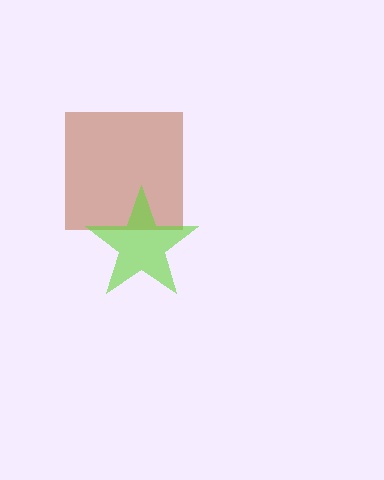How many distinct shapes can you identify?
There are 2 distinct shapes: a brown square, a lime star.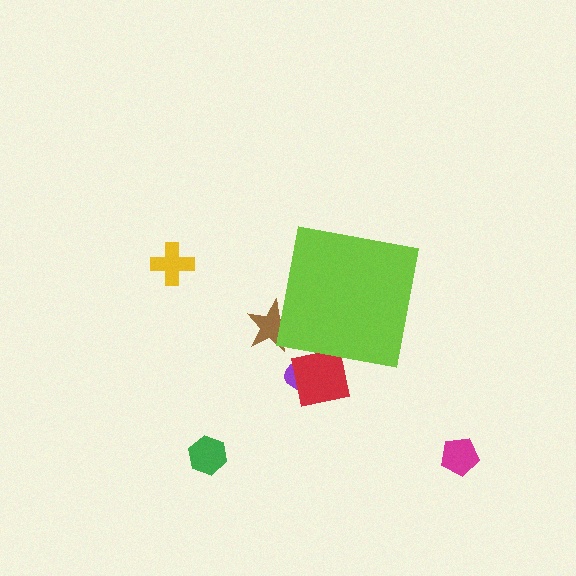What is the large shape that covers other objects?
A lime square.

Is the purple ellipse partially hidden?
Yes, the purple ellipse is partially hidden behind the lime square.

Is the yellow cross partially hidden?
No, the yellow cross is fully visible.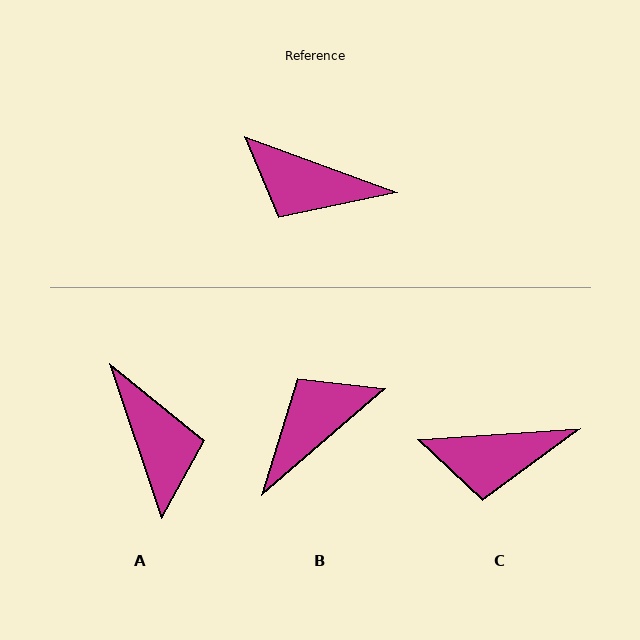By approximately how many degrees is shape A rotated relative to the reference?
Approximately 128 degrees counter-clockwise.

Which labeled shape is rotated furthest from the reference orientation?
A, about 128 degrees away.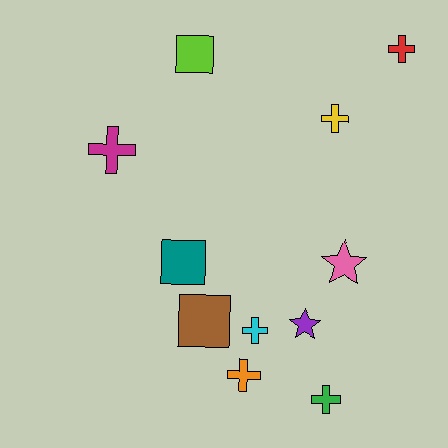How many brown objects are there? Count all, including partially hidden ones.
There is 1 brown object.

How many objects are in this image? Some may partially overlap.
There are 11 objects.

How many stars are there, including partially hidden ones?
There are 2 stars.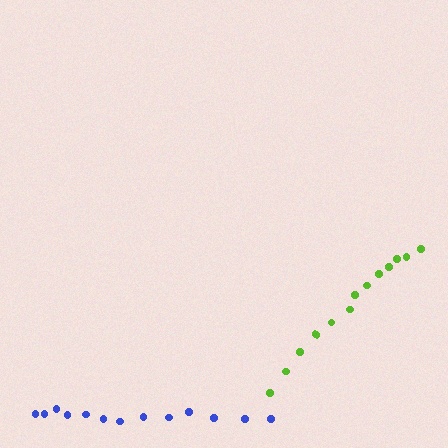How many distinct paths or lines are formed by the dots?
There are 2 distinct paths.